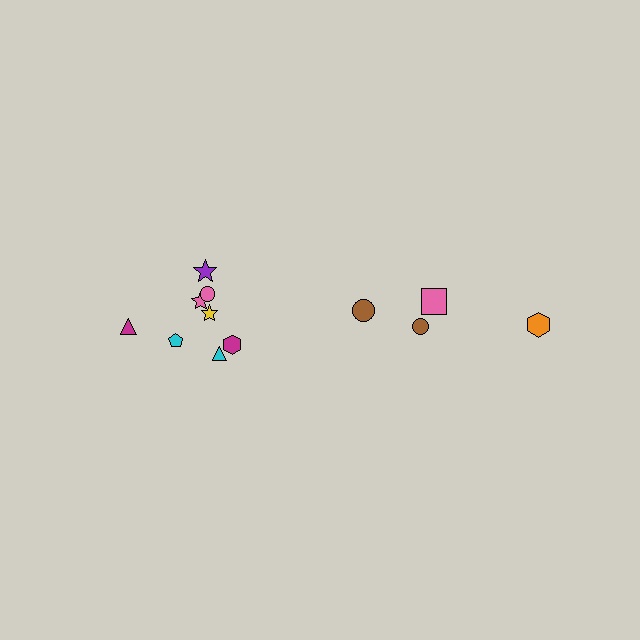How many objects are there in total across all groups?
There are 12 objects.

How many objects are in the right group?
There are 4 objects.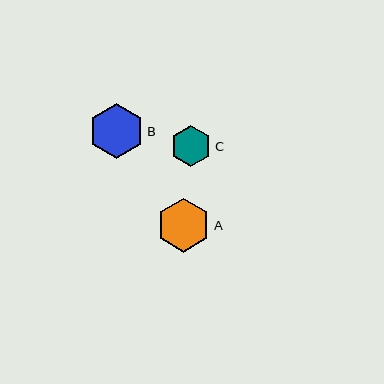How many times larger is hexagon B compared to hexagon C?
Hexagon B is approximately 1.3 times the size of hexagon C.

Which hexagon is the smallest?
Hexagon C is the smallest with a size of approximately 41 pixels.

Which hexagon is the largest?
Hexagon B is the largest with a size of approximately 55 pixels.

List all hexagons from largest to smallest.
From largest to smallest: B, A, C.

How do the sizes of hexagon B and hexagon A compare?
Hexagon B and hexagon A are approximately the same size.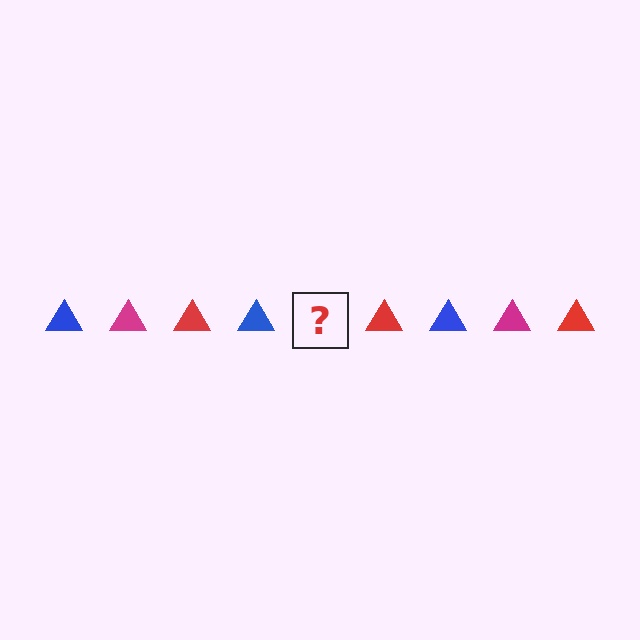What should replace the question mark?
The question mark should be replaced with a magenta triangle.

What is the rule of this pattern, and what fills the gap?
The rule is that the pattern cycles through blue, magenta, red triangles. The gap should be filled with a magenta triangle.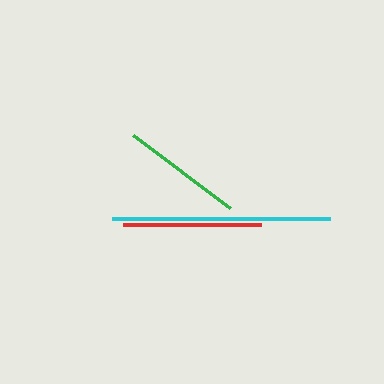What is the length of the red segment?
The red segment is approximately 138 pixels long.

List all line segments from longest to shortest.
From longest to shortest: cyan, red, green.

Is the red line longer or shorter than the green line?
The red line is longer than the green line.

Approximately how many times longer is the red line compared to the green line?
The red line is approximately 1.1 times the length of the green line.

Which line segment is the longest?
The cyan line is the longest at approximately 218 pixels.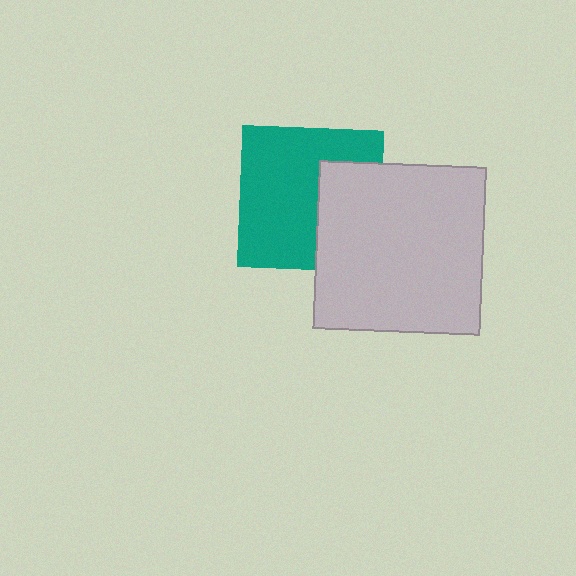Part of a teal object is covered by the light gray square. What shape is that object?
It is a square.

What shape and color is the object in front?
The object in front is a light gray square.